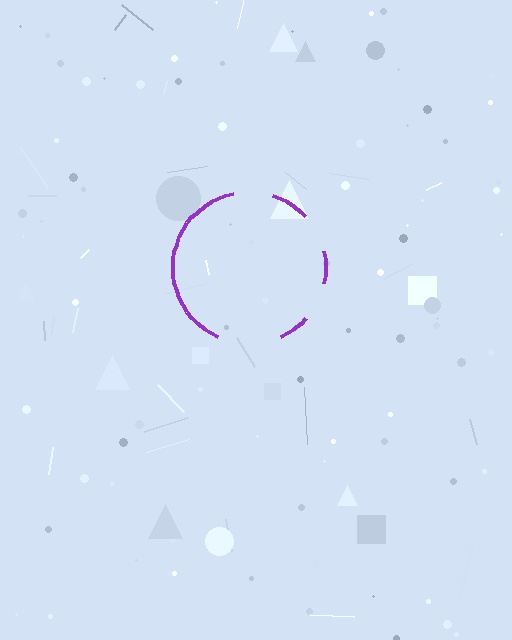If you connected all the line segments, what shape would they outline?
They would outline a circle.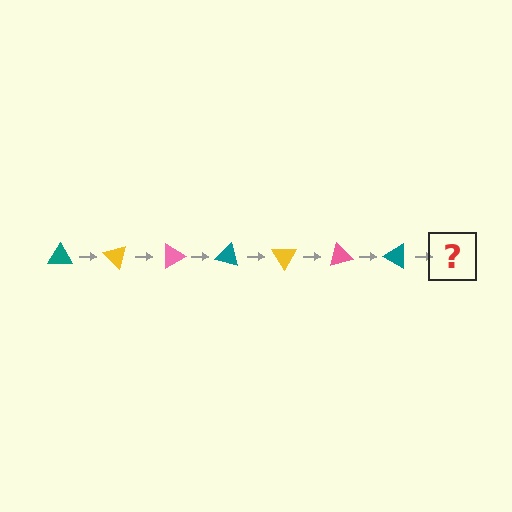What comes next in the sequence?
The next element should be a yellow triangle, rotated 315 degrees from the start.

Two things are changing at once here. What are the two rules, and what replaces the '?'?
The two rules are that it rotates 45 degrees each step and the color cycles through teal, yellow, and pink. The '?' should be a yellow triangle, rotated 315 degrees from the start.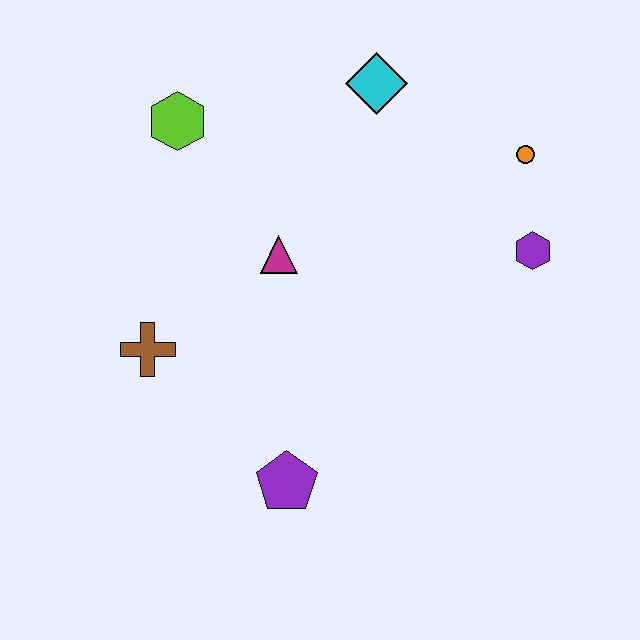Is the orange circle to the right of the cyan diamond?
Yes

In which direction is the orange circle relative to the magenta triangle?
The orange circle is to the right of the magenta triangle.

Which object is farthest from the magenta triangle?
The orange circle is farthest from the magenta triangle.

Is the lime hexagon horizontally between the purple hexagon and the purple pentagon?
No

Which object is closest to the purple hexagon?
The orange circle is closest to the purple hexagon.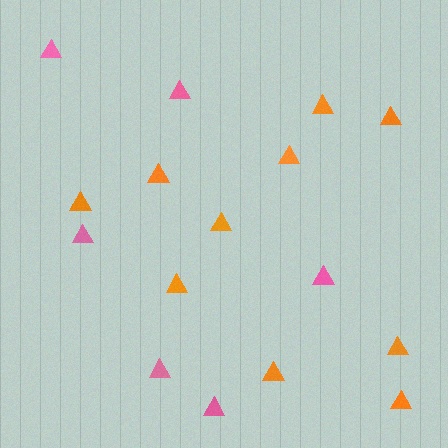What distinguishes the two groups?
There are 2 groups: one group of orange triangles (10) and one group of pink triangles (6).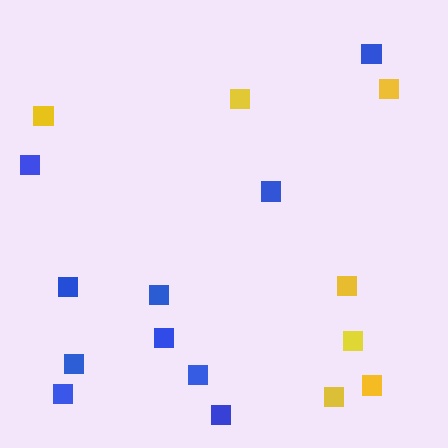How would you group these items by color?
There are 2 groups: one group of yellow squares (7) and one group of blue squares (10).